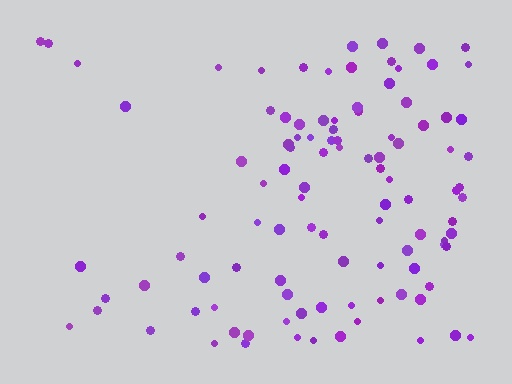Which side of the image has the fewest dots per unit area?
The left.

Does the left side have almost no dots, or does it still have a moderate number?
Still a moderate number, just noticeably fewer than the right.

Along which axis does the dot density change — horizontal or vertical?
Horizontal.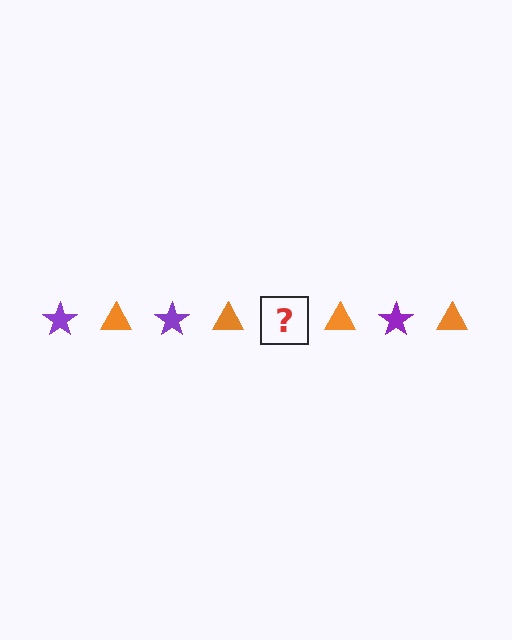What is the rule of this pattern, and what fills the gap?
The rule is that the pattern alternates between purple star and orange triangle. The gap should be filled with a purple star.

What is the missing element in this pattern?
The missing element is a purple star.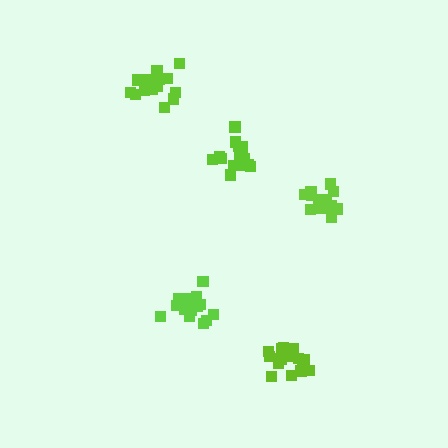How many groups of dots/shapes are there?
There are 5 groups.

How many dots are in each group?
Group 1: 16 dots, Group 2: 15 dots, Group 3: 13 dots, Group 4: 18 dots, Group 5: 15 dots (77 total).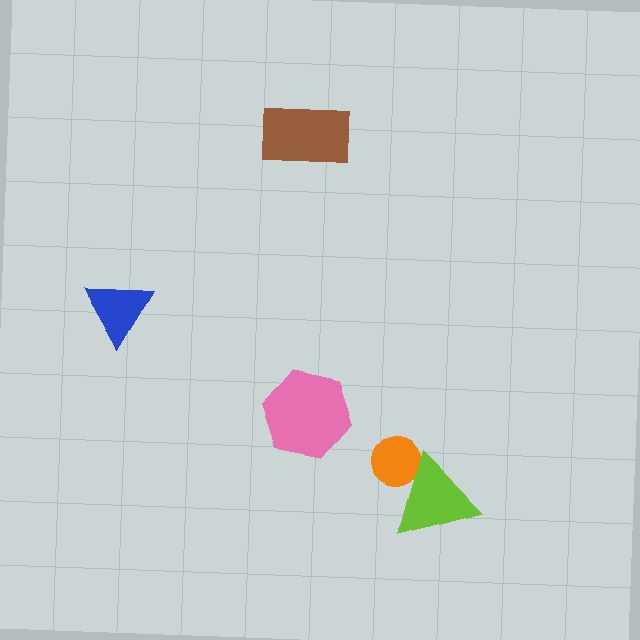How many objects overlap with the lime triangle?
1 object overlaps with the lime triangle.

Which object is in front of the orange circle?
The lime triangle is in front of the orange circle.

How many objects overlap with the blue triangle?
0 objects overlap with the blue triangle.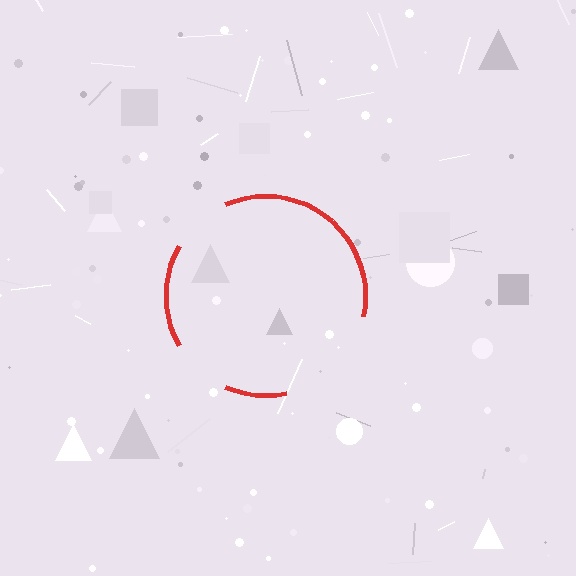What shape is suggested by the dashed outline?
The dashed outline suggests a circle.